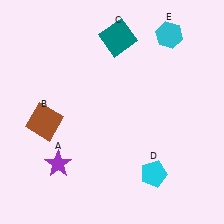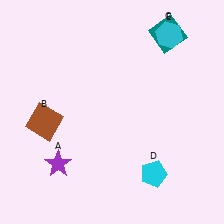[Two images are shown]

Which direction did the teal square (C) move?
The teal square (C) moved right.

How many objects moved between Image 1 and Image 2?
1 object moved between the two images.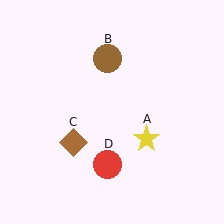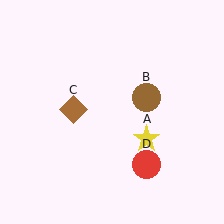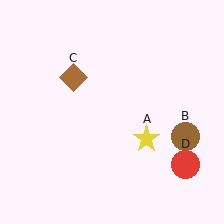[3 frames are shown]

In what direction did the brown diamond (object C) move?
The brown diamond (object C) moved up.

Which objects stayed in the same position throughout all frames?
Yellow star (object A) remained stationary.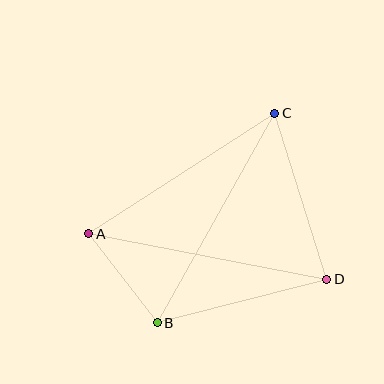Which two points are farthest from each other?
Points A and D are farthest from each other.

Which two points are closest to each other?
Points A and B are closest to each other.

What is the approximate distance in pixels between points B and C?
The distance between B and C is approximately 240 pixels.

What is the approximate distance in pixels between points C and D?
The distance between C and D is approximately 174 pixels.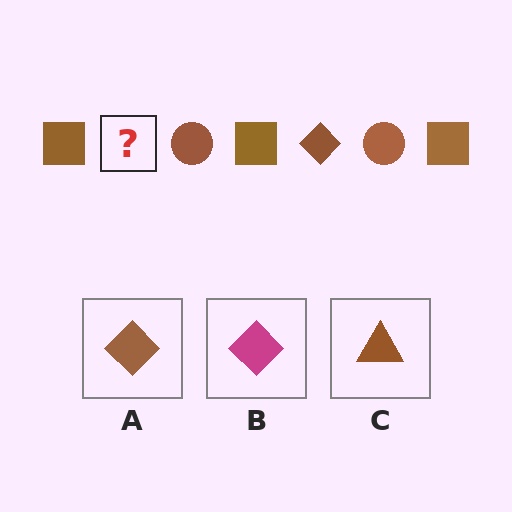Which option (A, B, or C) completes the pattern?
A.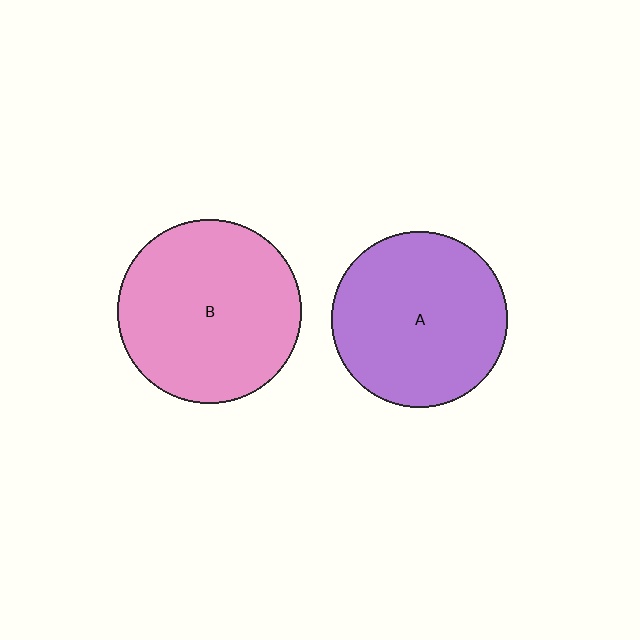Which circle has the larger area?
Circle B (pink).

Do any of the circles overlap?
No, none of the circles overlap.